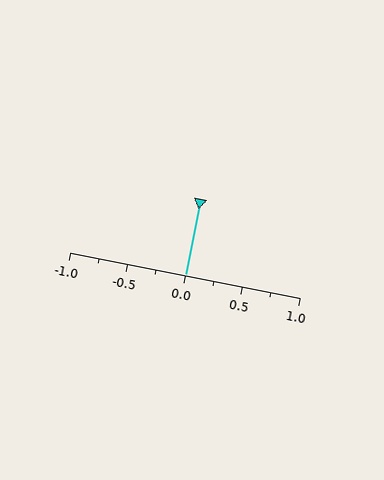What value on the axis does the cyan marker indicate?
The marker indicates approximately 0.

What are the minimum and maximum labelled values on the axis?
The axis runs from -1.0 to 1.0.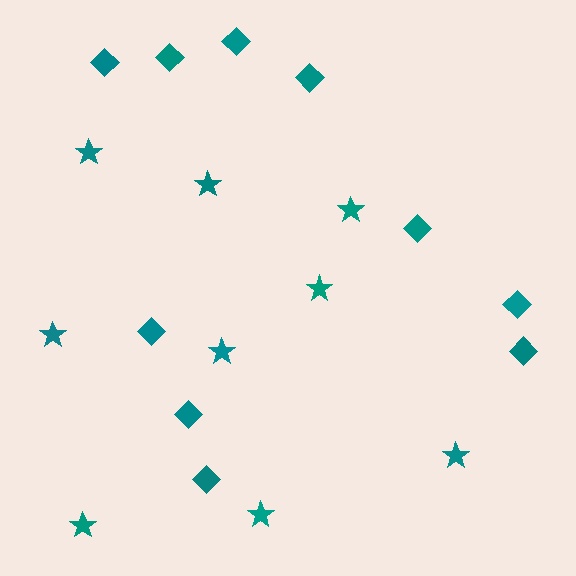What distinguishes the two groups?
There are 2 groups: one group of stars (9) and one group of diamonds (10).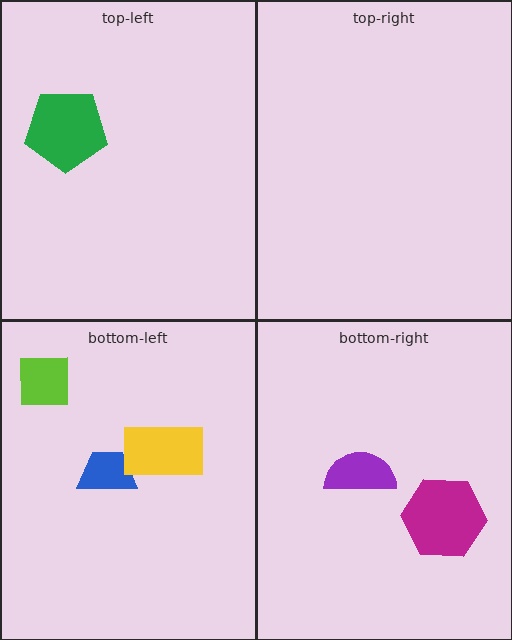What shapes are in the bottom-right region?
The magenta hexagon, the purple semicircle.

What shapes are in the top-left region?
The green pentagon.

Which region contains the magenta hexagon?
The bottom-right region.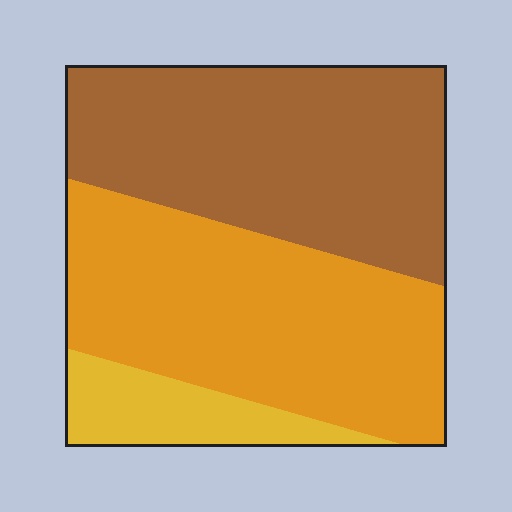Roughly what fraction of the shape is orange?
Orange covers around 45% of the shape.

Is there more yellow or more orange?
Orange.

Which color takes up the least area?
Yellow, at roughly 10%.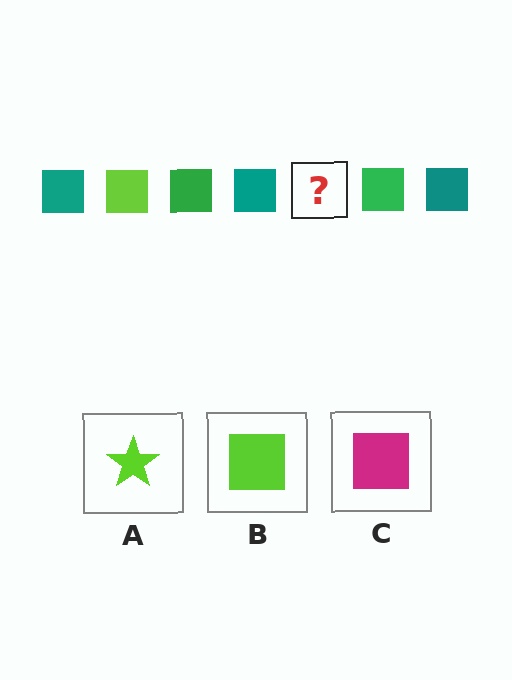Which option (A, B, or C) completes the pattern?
B.